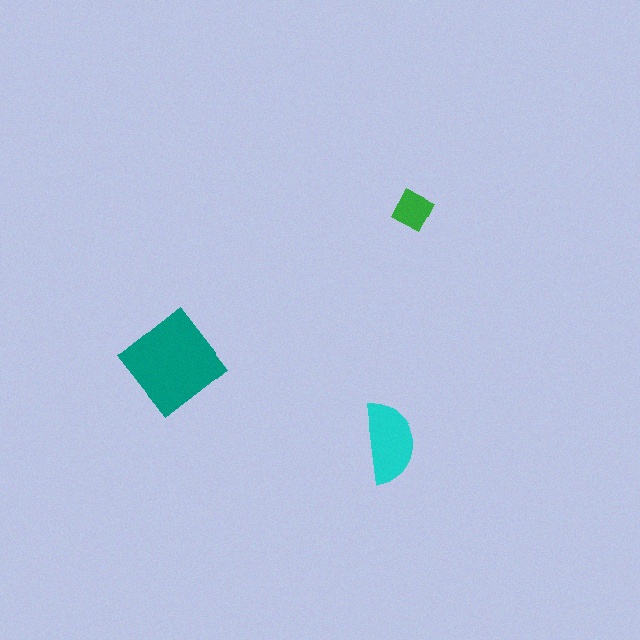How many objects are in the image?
There are 3 objects in the image.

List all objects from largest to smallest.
The teal diamond, the cyan semicircle, the green diamond.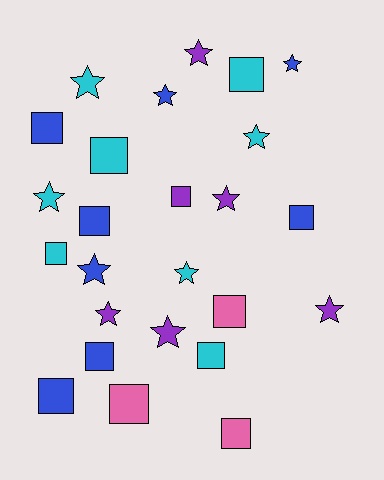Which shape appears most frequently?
Square, with 13 objects.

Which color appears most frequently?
Cyan, with 8 objects.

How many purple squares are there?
There is 1 purple square.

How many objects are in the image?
There are 25 objects.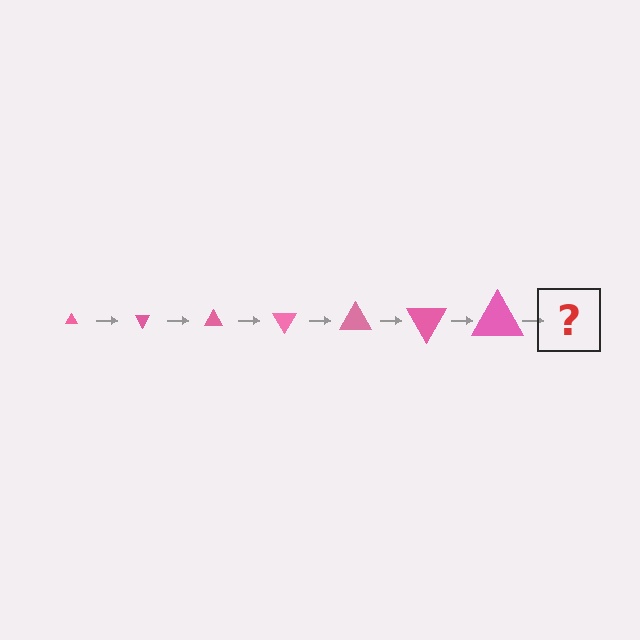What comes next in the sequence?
The next element should be a triangle, larger than the previous one and rotated 420 degrees from the start.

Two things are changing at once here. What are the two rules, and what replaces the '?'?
The two rules are that the triangle grows larger each step and it rotates 60 degrees each step. The '?' should be a triangle, larger than the previous one and rotated 420 degrees from the start.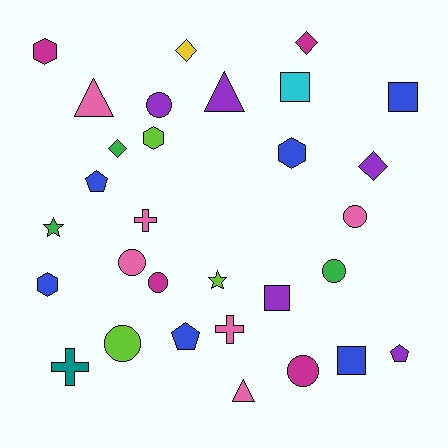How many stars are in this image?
There are 2 stars.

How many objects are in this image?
There are 30 objects.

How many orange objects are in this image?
There are no orange objects.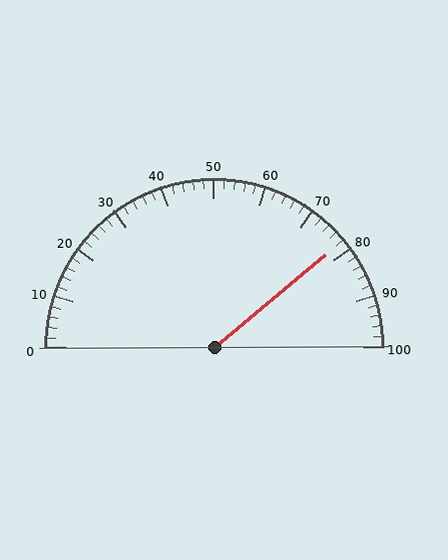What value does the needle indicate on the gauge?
The needle indicates approximately 78.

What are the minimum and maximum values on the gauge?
The gauge ranges from 0 to 100.